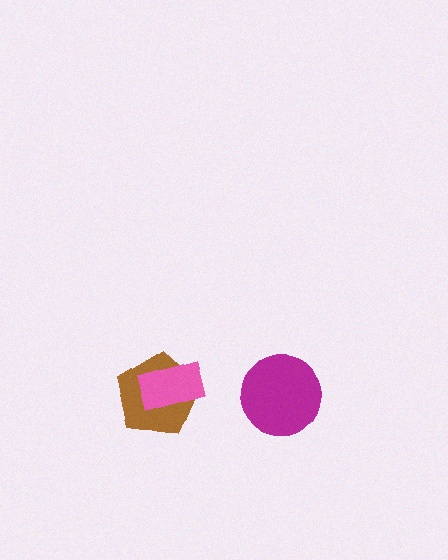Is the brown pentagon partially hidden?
Yes, it is partially covered by another shape.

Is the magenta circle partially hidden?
No, no other shape covers it.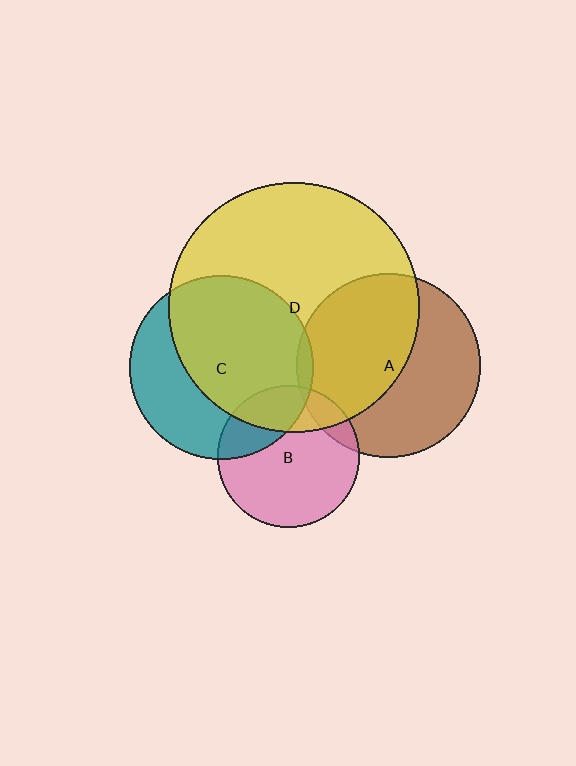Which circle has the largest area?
Circle D (yellow).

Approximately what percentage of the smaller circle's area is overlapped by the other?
Approximately 10%.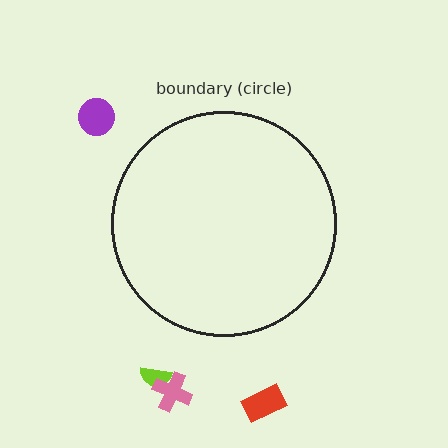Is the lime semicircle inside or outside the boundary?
Outside.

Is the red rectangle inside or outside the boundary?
Outside.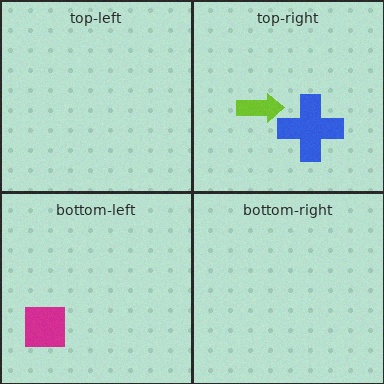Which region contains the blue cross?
The top-right region.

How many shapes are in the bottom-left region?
1.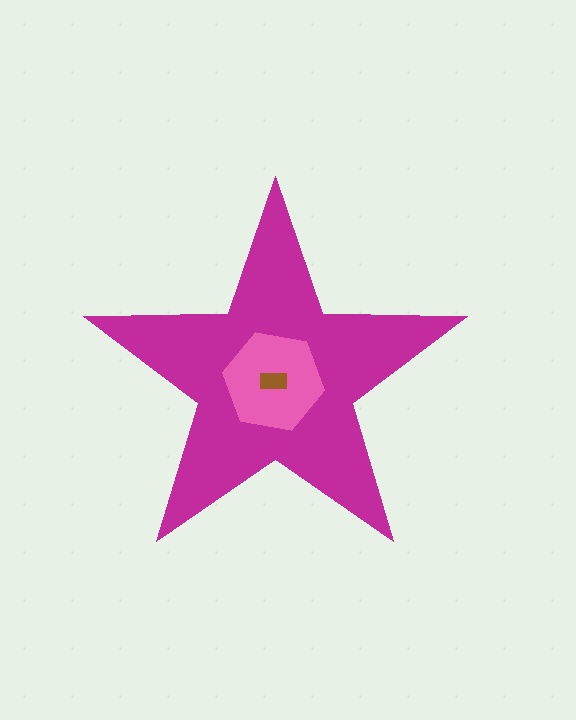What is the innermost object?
The brown rectangle.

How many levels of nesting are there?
3.